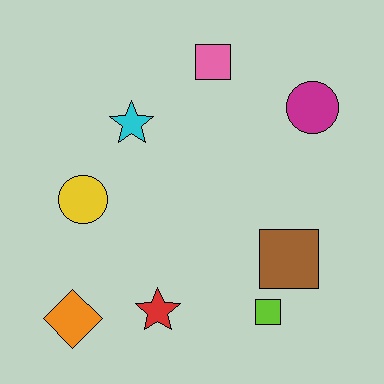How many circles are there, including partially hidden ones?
There are 2 circles.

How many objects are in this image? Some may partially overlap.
There are 8 objects.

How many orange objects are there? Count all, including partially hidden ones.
There is 1 orange object.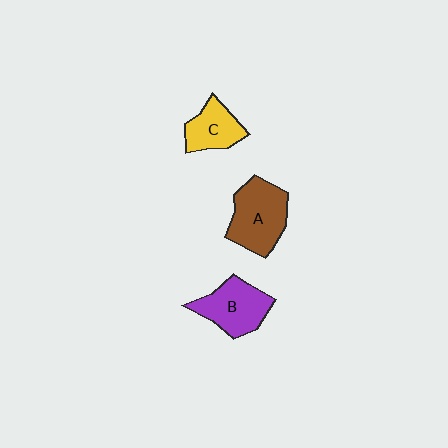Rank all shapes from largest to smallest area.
From largest to smallest: A (brown), B (purple), C (yellow).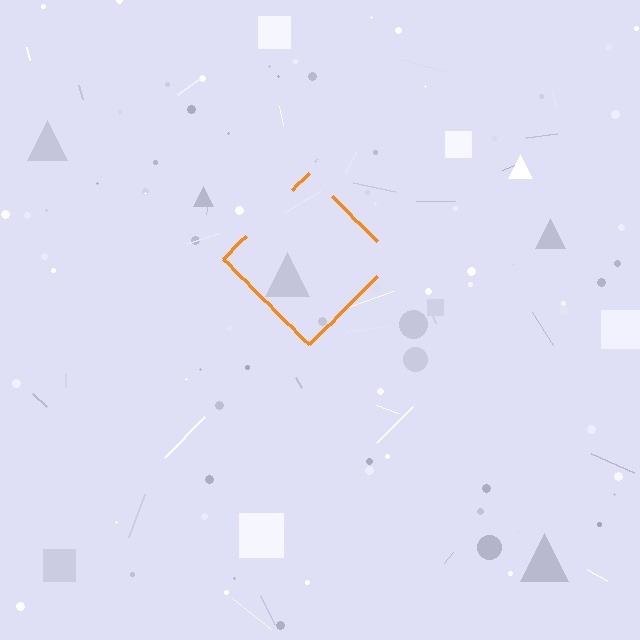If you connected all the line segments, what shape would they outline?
They would outline a diamond.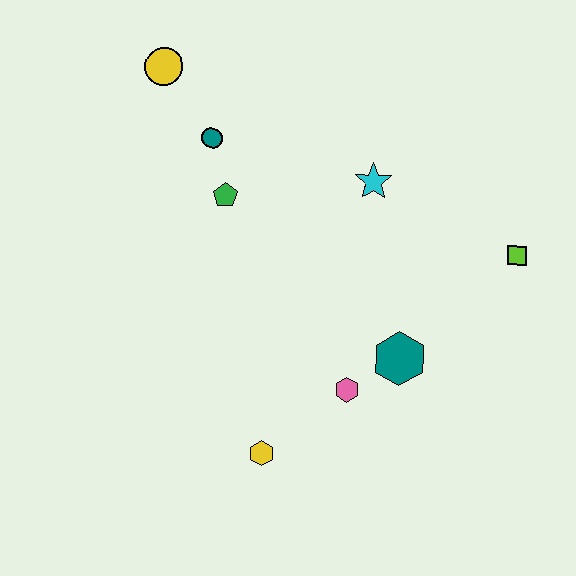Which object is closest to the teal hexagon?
The pink hexagon is closest to the teal hexagon.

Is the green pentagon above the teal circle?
No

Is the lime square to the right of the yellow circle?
Yes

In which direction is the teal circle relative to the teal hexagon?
The teal circle is above the teal hexagon.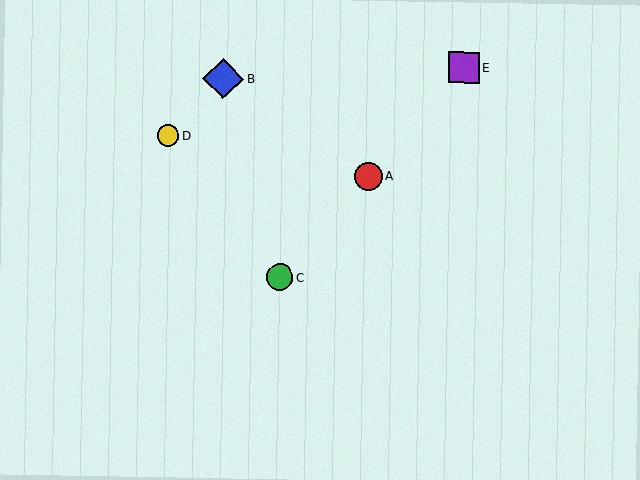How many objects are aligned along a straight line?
3 objects (A, C, E) are aligned along a straight line.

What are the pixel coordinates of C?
Object C is at (280, 278).